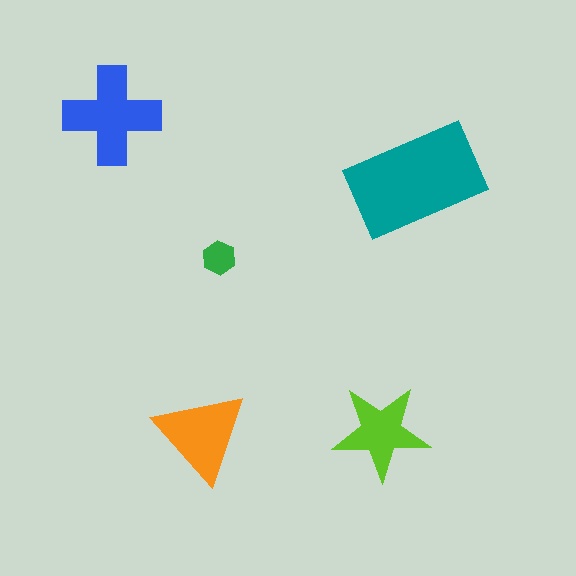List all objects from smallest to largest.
The green hexagon, the lime star, the orange triangle, the blue cross, the teal rectangle.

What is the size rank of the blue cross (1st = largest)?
2nd.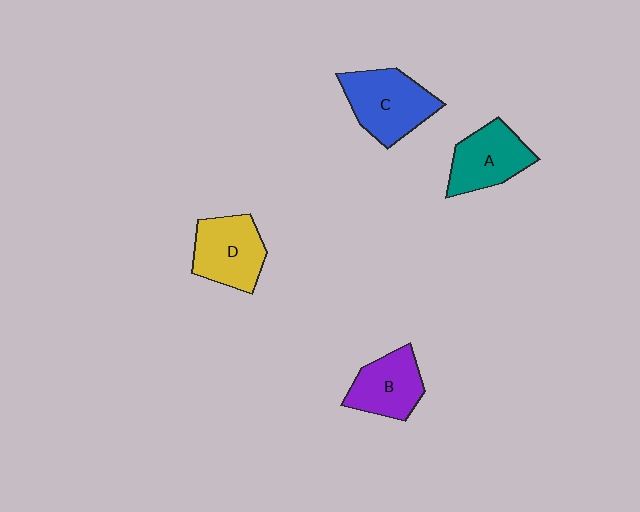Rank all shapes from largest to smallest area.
From largest to smallest: C (blue), D (yellow), A (teal), B (purple).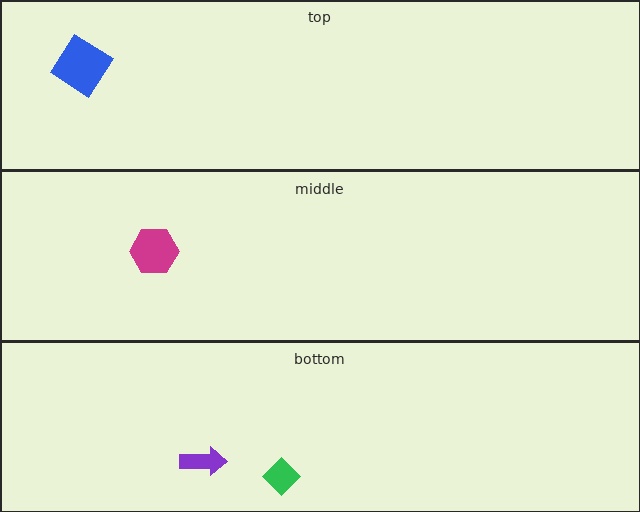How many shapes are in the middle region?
1.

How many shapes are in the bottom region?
2.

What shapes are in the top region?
The blue diamond.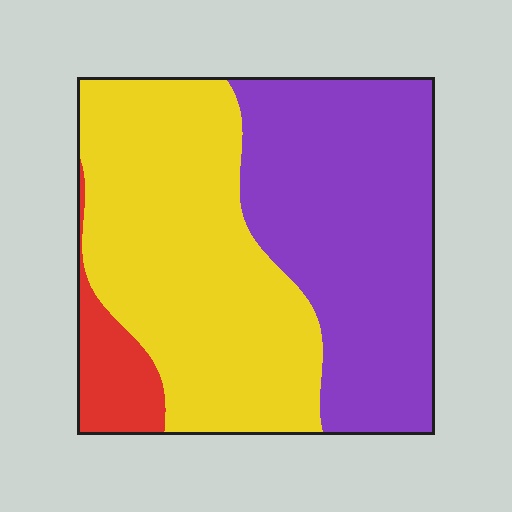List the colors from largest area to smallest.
From largest to smallest: yellow, purple, red.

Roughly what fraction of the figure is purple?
Purple covers roughly 45% of the figure.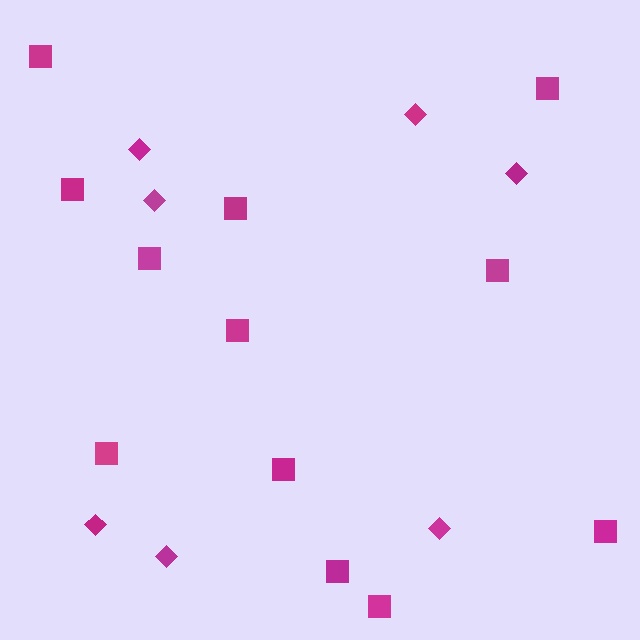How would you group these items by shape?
There are 2 groups: one group of diamonds (7) and one group of squares (12).